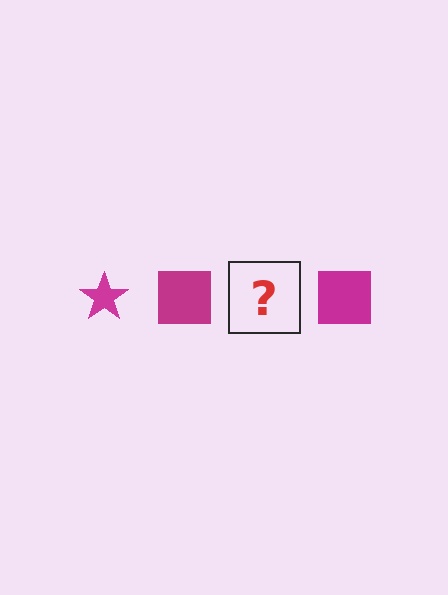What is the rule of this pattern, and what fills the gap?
The rule is that the pattern cycles through star, square shapes in magenta. The gap should be filled with a magenta star.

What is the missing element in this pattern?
The missing element is a magenta star.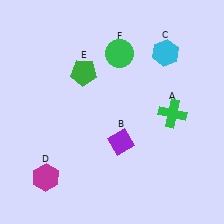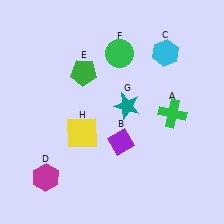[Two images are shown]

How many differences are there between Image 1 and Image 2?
There are 2 differences between the two images.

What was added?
A teal star (G), a yellow square (H) were added in Image 2.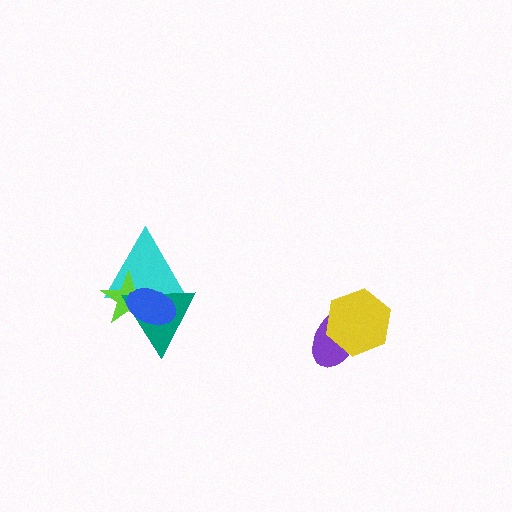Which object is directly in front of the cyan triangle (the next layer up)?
The lime star is directly in front of the cyan triangle.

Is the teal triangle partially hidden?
Yes, it is partially covered by another shape.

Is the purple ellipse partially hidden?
Yes, it is partially covered by another shape.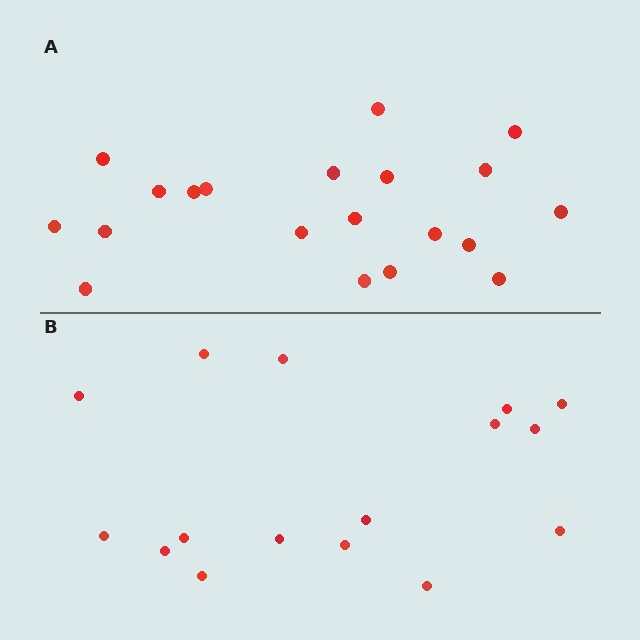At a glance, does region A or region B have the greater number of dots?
Region A (the top region) has more dots.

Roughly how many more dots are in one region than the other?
Region A has about 4 more dots than region B.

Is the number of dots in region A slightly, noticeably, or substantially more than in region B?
Region A has noticeably more, but not dramatically so. The ratio is roughly 1.2 to 1.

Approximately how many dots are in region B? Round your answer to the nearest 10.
About 20 dots. (The exact count is 16, which rounds to 20.)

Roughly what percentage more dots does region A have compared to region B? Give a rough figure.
About 25% more.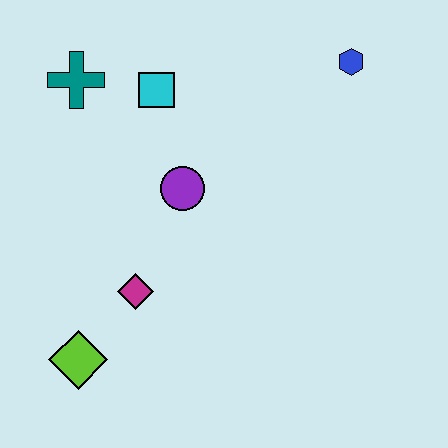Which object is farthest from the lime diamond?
The blue hexagon is farthest from the lime diamond.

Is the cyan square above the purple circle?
Yes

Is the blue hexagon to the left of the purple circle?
No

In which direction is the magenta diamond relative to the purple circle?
The magenta diamond is below the purple circle.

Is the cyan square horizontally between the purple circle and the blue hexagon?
No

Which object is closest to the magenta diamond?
The lime diamond is closest to the magenta diamond.